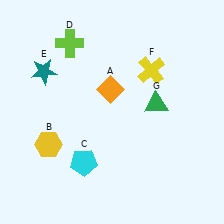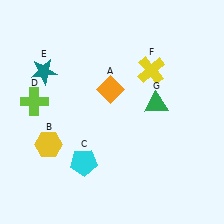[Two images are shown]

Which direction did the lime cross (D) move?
The lime cross (D) moved down.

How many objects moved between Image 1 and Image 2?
1 object moved between the two images.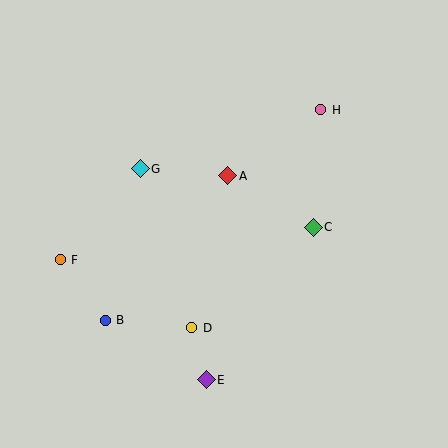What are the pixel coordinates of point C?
Point C is at (313, 227).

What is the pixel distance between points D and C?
The distance between D and C is 158 pixels.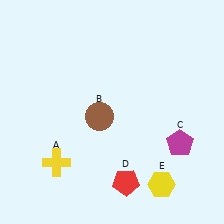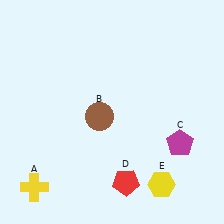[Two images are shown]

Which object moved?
The yellow cross (A) moved down.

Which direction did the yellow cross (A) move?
The yellow cross (A) moved down.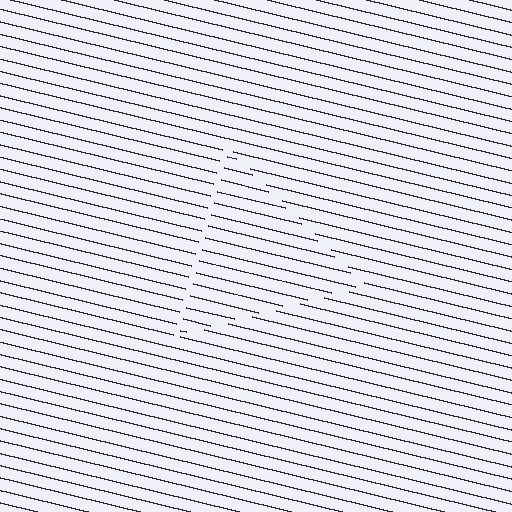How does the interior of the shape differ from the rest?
The interior of the shape contains the same grating, shifted by half a period — the contour is defined by the phase discontinuity where line-ends from the inner and outer gratings abut.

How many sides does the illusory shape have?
3 sides — the line-ends trace a triangle.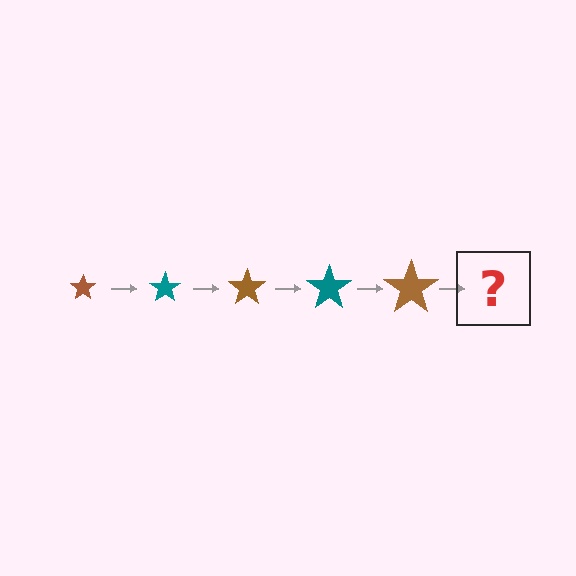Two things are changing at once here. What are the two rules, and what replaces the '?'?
The two rules are that the star grows larger each step and the color cycles through brown and teal. The '?' should be a teal star, larger than the previous one.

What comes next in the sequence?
The next element should be a teal star, larger than the previous one.